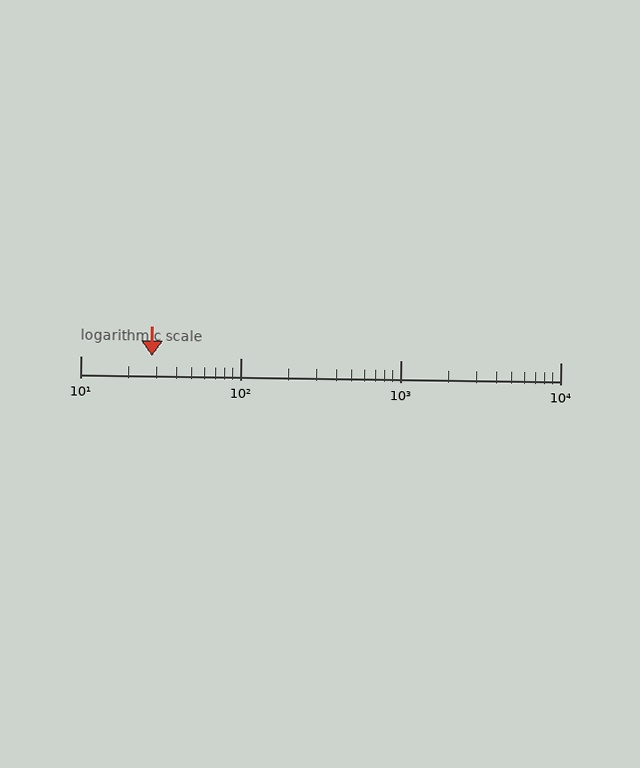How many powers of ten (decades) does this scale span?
The scale spans 3 decades, from 10 to 10000.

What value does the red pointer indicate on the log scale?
The pointer indicates approximately 28.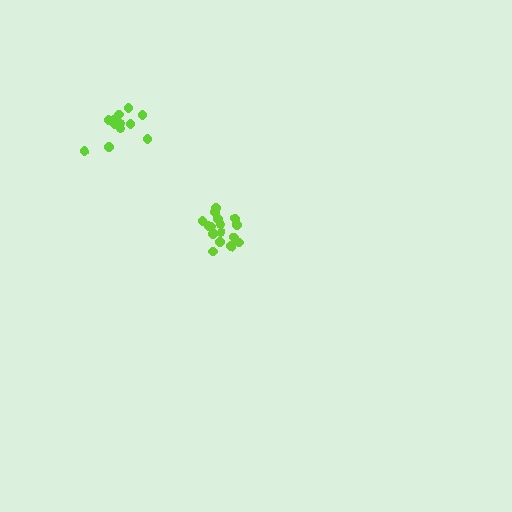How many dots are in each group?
Group 1: 16 dots, Group 2: 13 dots (29 total).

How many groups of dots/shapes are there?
There are 2 groups.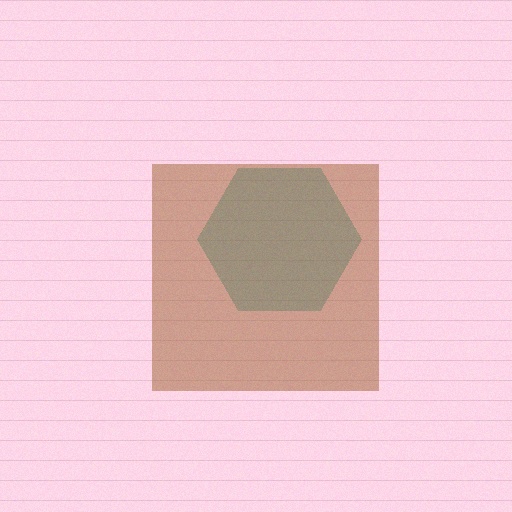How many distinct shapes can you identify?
There are 2 distinct shapes: a teal hexagon, a brown square.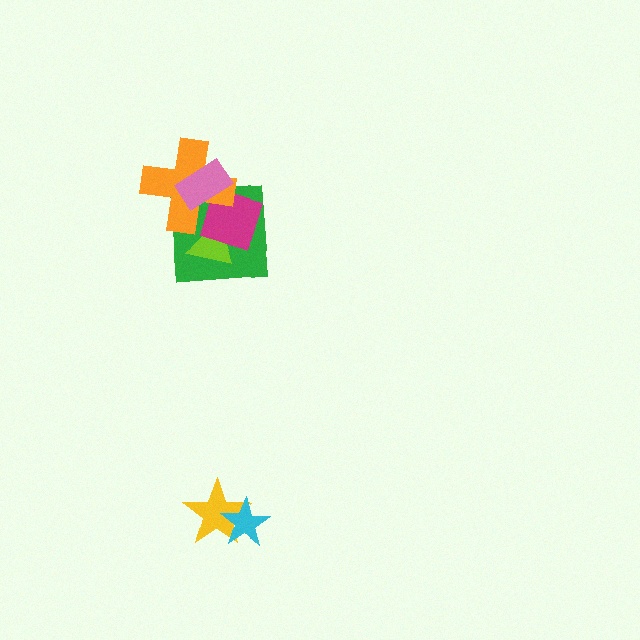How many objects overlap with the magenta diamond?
4 objects overlap with the magenta diamond.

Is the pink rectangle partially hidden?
No, no other shape covers it.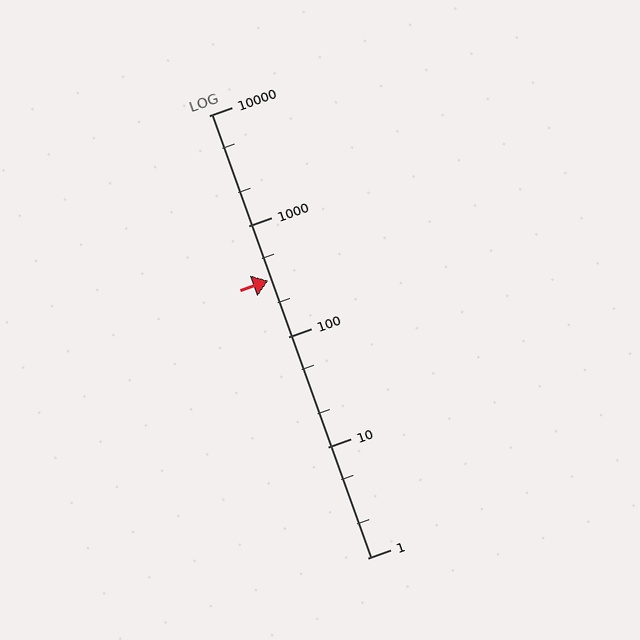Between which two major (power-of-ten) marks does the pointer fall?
The pointer is between 100 and 1000.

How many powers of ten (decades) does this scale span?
The scale spans 4 decades, from 1 to 10000.